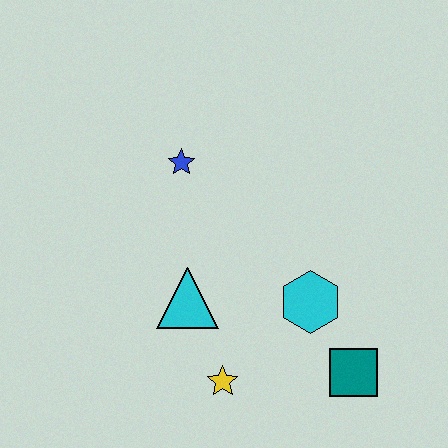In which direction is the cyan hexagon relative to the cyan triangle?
The cyan hexagon is to the right of the cyan triangle.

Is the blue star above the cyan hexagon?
Yes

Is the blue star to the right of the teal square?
No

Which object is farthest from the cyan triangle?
The teal square is farthest from the cyan triangle.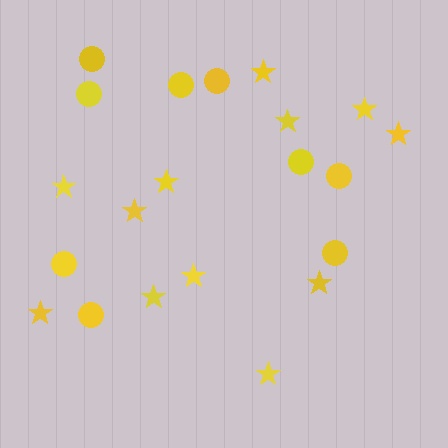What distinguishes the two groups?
There are 2 groups: one group of circles (9) and one group of stars (12).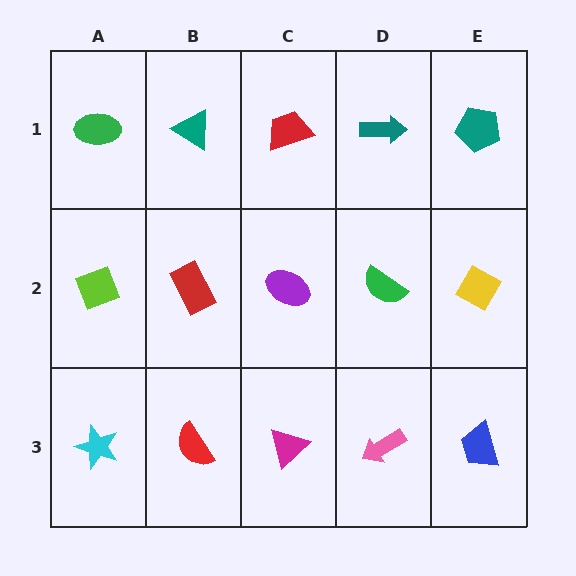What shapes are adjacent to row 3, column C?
A purple ellipse (row 2, column C), a red semicircle (row 3, column B), a pink arrow (row 3, column D).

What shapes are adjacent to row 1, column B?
A red rectangle (row 2, column B), a green ellipse (row 1, column A), a red trapezoid (row 1, column C).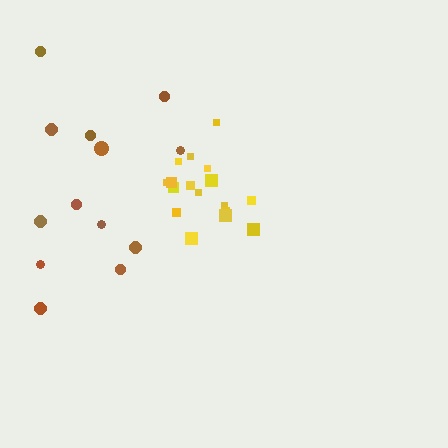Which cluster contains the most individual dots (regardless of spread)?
Yellow (18).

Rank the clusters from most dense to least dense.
yellow, brown.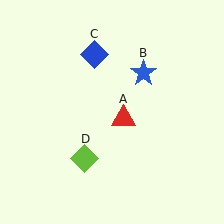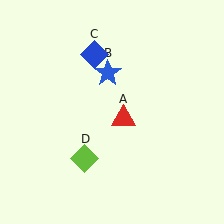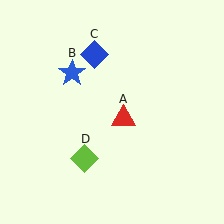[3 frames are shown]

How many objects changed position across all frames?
1 object changed position: blue star (object B).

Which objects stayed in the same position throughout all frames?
Red triangle (object A) and blue diamond (object C) and lime diamond (object D) remained stationary.